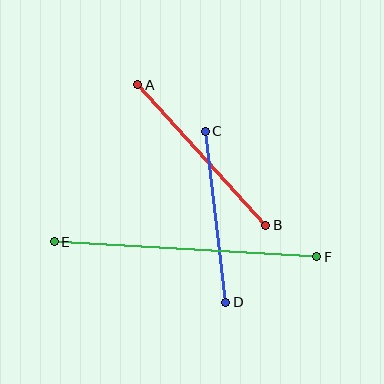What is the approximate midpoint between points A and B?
The midpoint is at approximately (202, 155) pixels.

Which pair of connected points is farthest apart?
Points E and F are farthest apart.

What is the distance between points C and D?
The distance is approximately 172 pixels.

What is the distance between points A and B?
The distance is approximately 190 pixels.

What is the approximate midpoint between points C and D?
The midpoint is at approximately (216, 217) pixels.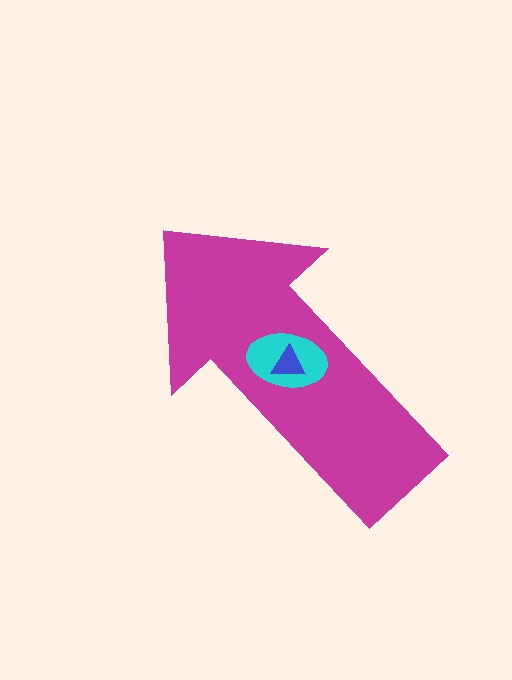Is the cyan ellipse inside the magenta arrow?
Yes.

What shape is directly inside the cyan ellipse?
The blue triangle.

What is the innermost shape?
The blue triangle.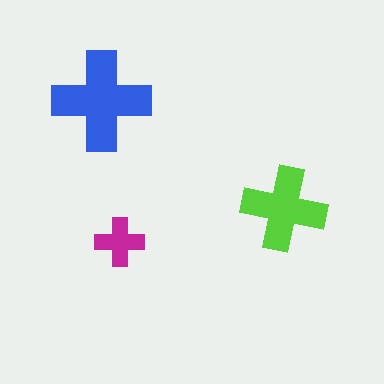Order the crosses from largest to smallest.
the blue one, the lime one, the magenta one.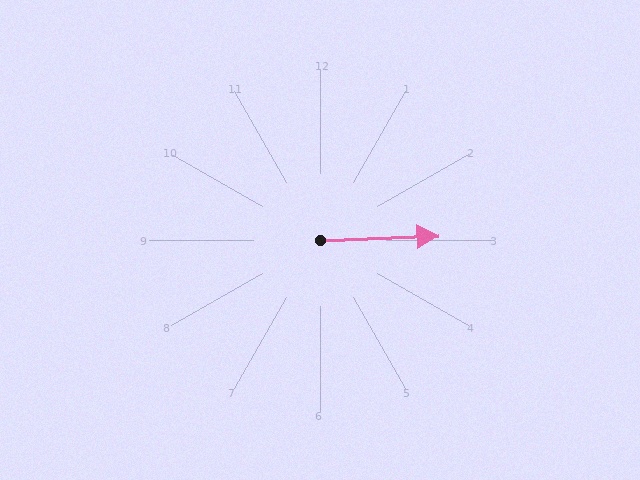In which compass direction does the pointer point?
East.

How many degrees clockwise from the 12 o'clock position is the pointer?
Approximately 88 degrees.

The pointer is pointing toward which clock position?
Roughly 3 o'clock.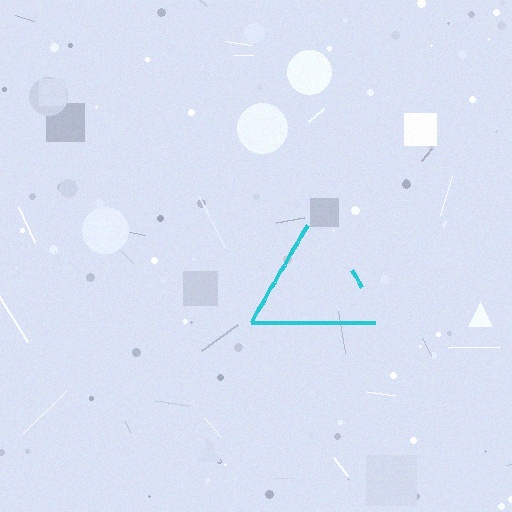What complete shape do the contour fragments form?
The contour fragments form a triangle.